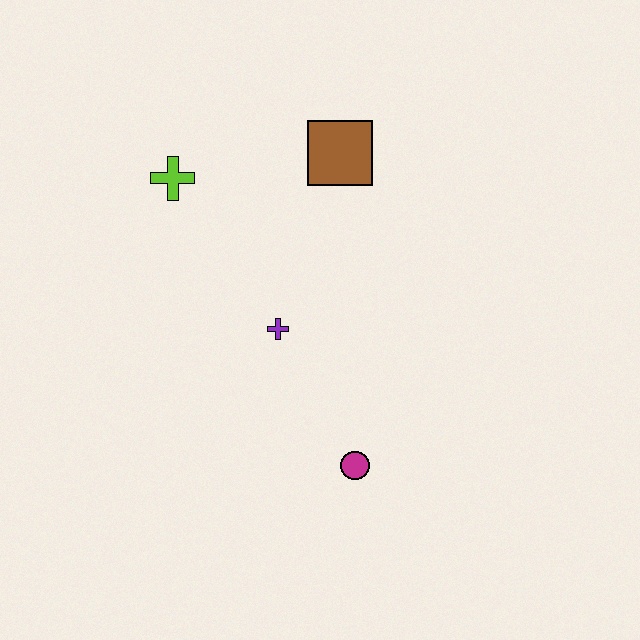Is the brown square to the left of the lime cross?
No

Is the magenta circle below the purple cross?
Yes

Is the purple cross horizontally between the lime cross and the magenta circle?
Yes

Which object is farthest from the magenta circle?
The lime cross is farthest from the magenta circle.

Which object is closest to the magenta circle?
The purple cross is closest to the magenta circle.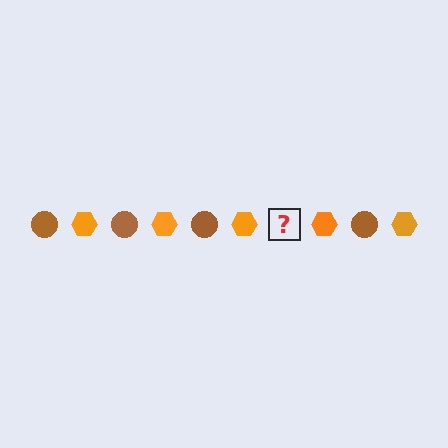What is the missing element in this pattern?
The missing element is a brown circle.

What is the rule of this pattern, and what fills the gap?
The rule is that the pattern alternates between brown circle and orange hexagon. The gap should be filled with a brown circle.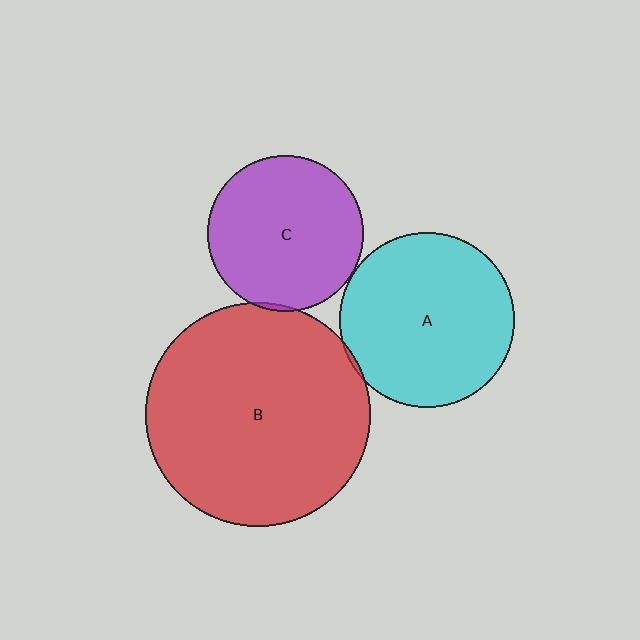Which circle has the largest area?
Circle B (red).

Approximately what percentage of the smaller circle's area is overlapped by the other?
Approximately 5%.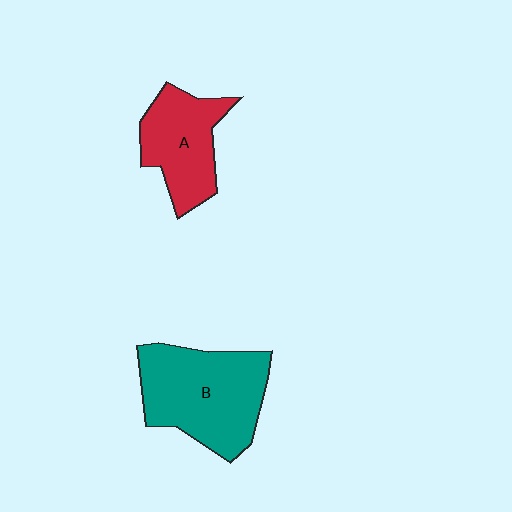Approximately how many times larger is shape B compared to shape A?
Approximately 1.5 times.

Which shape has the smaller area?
Shape A (red).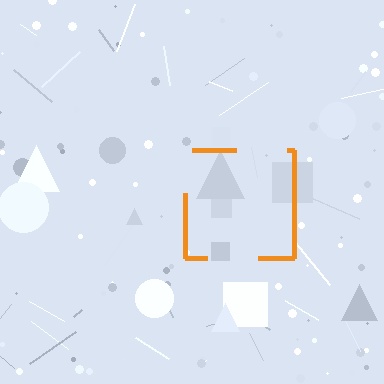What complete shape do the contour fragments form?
The contour fragments form a square.